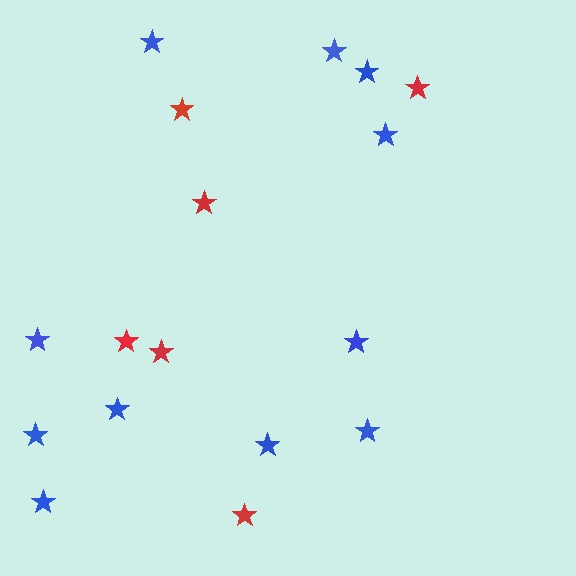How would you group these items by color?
There are 2 groups: one group of red stars (6) and one group of blue stars (11).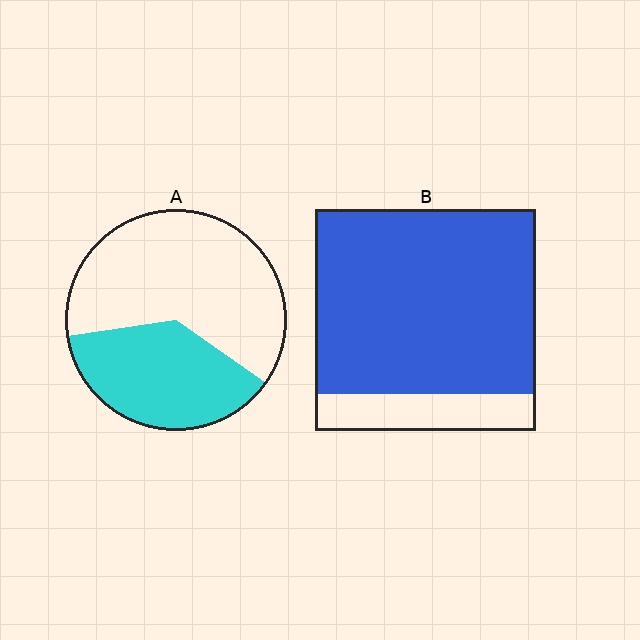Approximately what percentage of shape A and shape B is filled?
A is approximately 40% and B is approximately 85%.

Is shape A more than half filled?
No.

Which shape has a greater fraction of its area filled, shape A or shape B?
Shape B.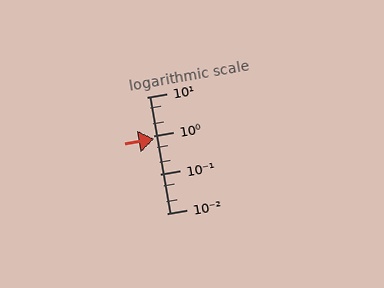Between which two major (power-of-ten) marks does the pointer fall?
The pointer is between 0.1 and 1.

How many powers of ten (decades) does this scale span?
The scale spans 3 decades, from 0.01 to 10.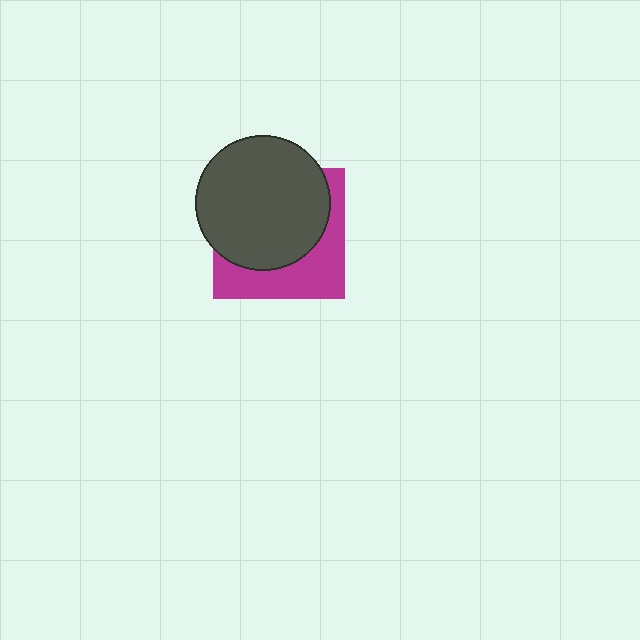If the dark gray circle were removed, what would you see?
You would see the complete magenta square.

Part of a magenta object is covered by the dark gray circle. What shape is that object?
It is a square.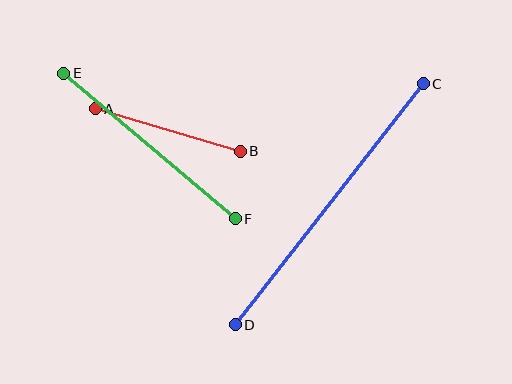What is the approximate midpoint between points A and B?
The midpoint is at approximately (168, 130) pixels.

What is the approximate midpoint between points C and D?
The midpoint is at approximately (329, 204) pixels.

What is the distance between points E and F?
The distance is approximately 225 pixels.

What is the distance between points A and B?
The distance is approximately 152 pixels.